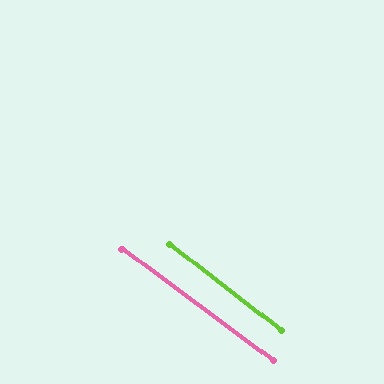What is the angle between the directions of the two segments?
Approximately 2 degrees.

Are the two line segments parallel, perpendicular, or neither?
Parallel — their directions differ by only 1.6°.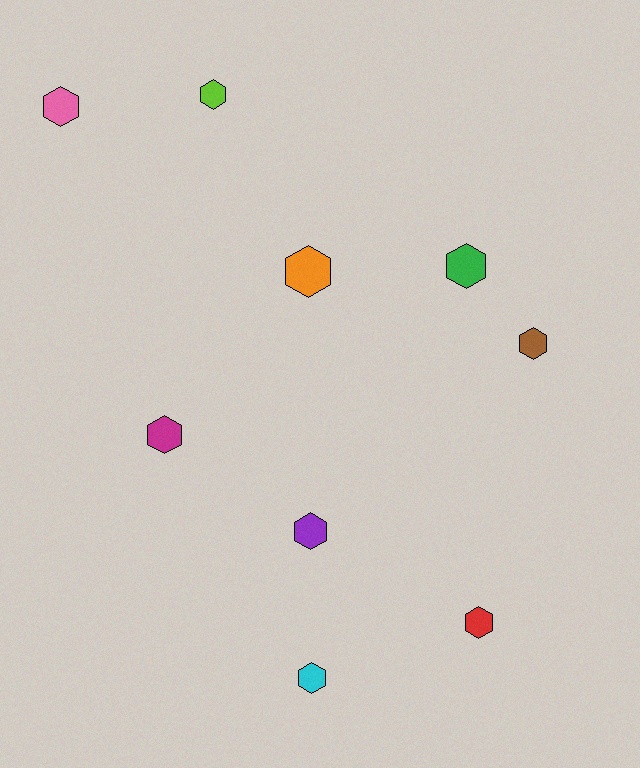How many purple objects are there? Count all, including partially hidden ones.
There is 1 purple object.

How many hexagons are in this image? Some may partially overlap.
There are 9 hexagons.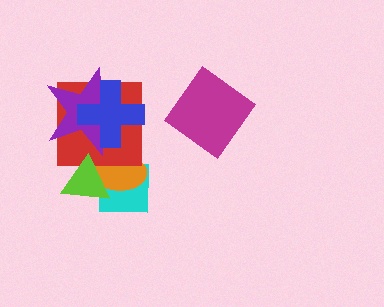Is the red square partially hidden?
Yes, it is partially covered by another shape.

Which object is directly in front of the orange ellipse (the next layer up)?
The red square is directly in front of the orange ellipse.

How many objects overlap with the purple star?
2 objects overlap with the purple star.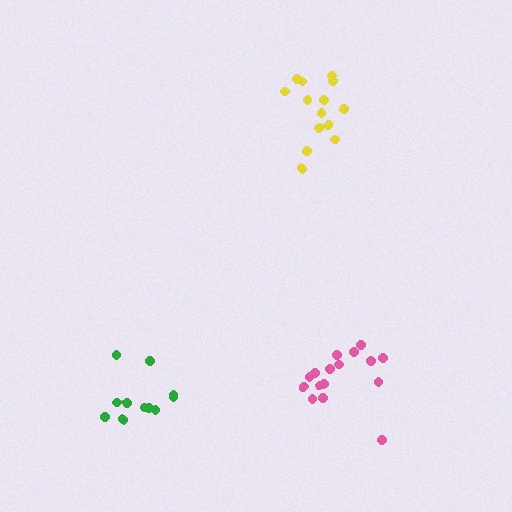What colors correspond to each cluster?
The clusters are colored: pink, green, yellow.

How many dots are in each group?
Group 1: 16 dots, Group 2: 11 dots, Group 3: 14 dots (41 total).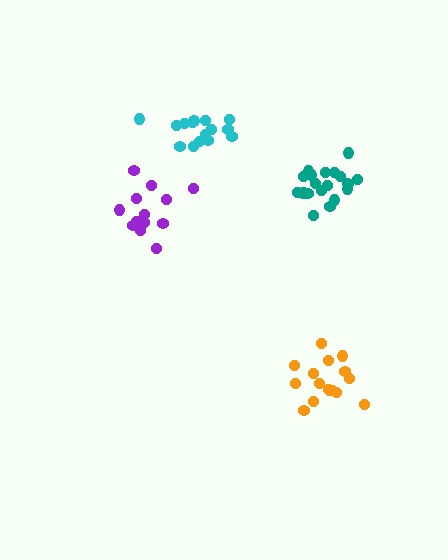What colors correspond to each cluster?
The clusters are colored: cyan, teal, orange, purple.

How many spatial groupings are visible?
There are 4 spatial groupings.